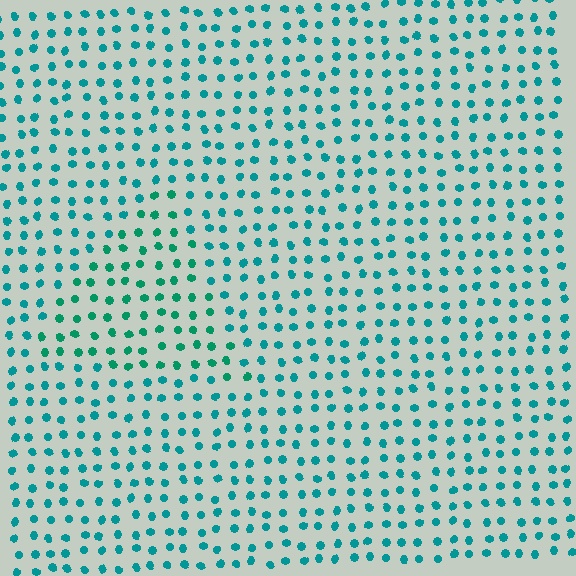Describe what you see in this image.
The image is filled with small teal elements in a uniform arrangement. A triangle-shaped region is visible where the elements are tinted to a slightly different hue, forming a subtle color boundary.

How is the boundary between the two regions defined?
The boundary is defined purely by a slight shift in hue (about 21 degrees). Spacing, size, and orientation are identical on both sides.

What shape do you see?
I see a triangle.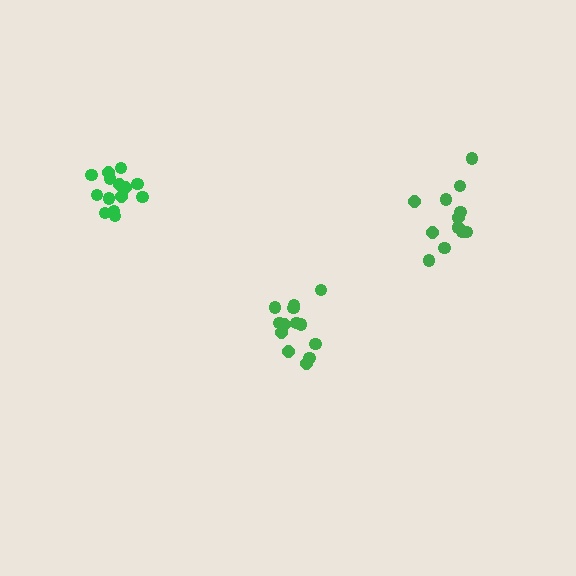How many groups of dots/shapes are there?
There are 3 groups.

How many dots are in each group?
Group 1: 14 dots, Group 2: 13 dots, Group 3: 14 dots (41 total).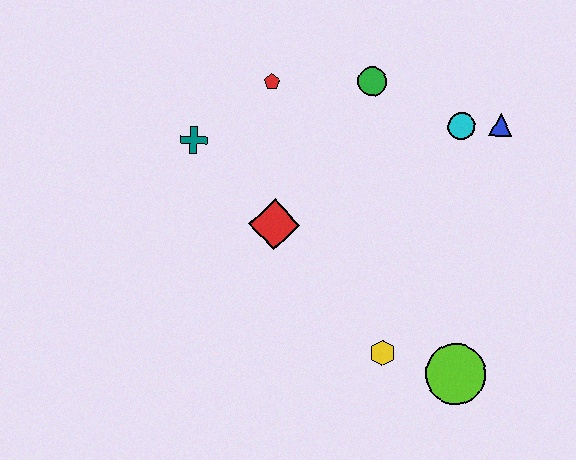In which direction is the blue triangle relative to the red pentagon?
The blue triangle is to the right of the red pentagon.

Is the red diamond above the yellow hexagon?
Yes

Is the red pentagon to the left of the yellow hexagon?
Yes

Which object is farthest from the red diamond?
The blue triangle is farthest from the red diamond.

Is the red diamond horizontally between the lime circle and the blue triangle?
No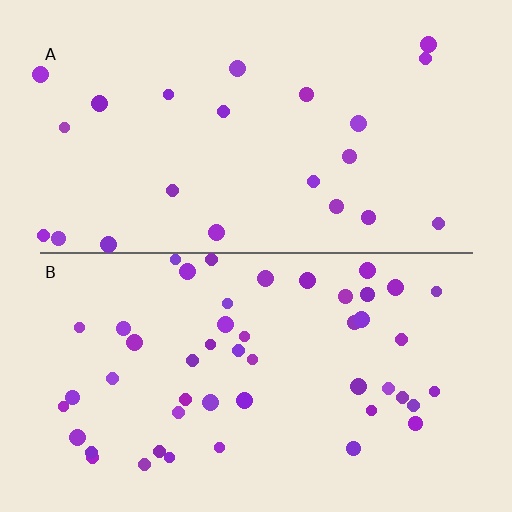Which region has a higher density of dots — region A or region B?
B (the bottom).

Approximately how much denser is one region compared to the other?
Approximately 2.2× — region B over region A.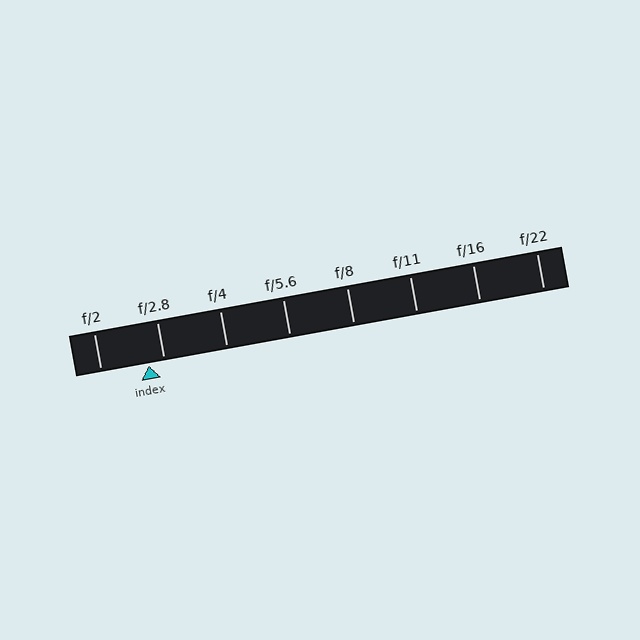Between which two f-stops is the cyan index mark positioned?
The index mark is between f/2 and f/2.8.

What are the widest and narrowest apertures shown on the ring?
The widest aperture shown is f/2 and the narrowest is f/22.